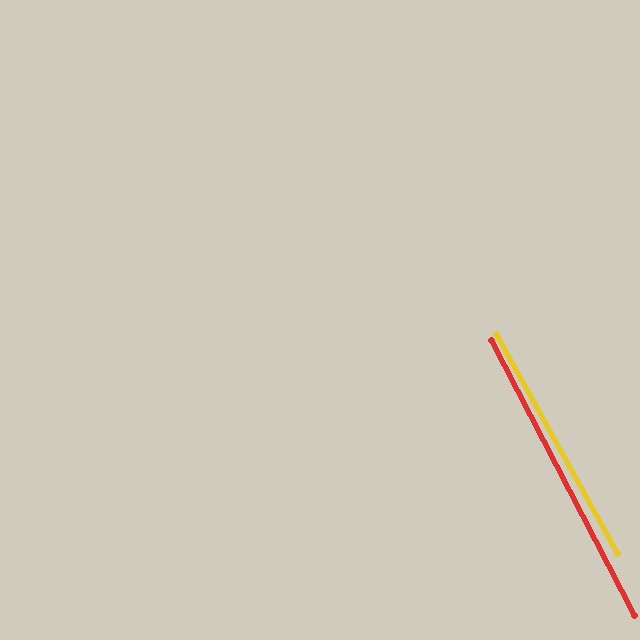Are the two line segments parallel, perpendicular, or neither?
Parallel — their directions differ by only 1.4°.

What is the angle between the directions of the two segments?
Approximately 1 degree.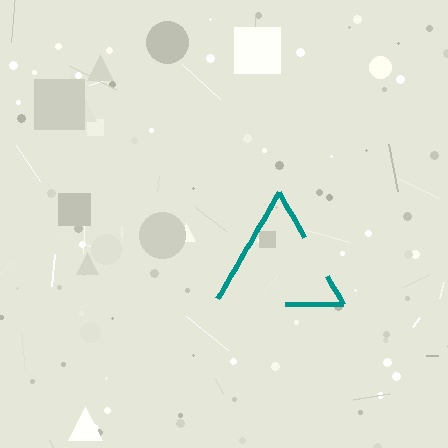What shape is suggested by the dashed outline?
The dashed outline suggests a triangle.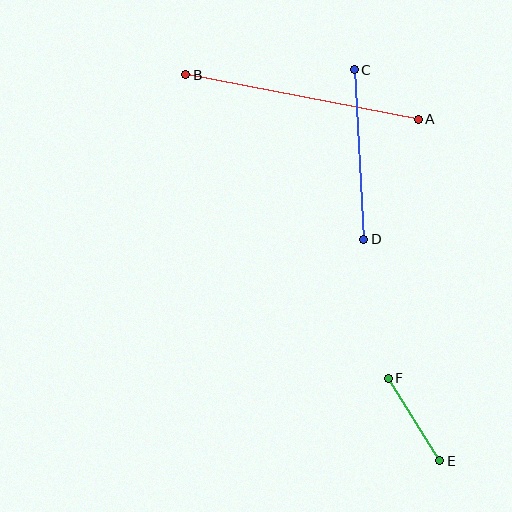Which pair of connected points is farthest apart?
Points A and B are farthest apart.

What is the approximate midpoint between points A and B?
The midpoint is at approximately (302, 97) pixels.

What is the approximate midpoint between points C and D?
The midpoint is at approximately (359, 154) pixels.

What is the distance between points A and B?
The distance is approximately 237 pixels.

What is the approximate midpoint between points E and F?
The midpoint is at approximately (414, 419) pixels.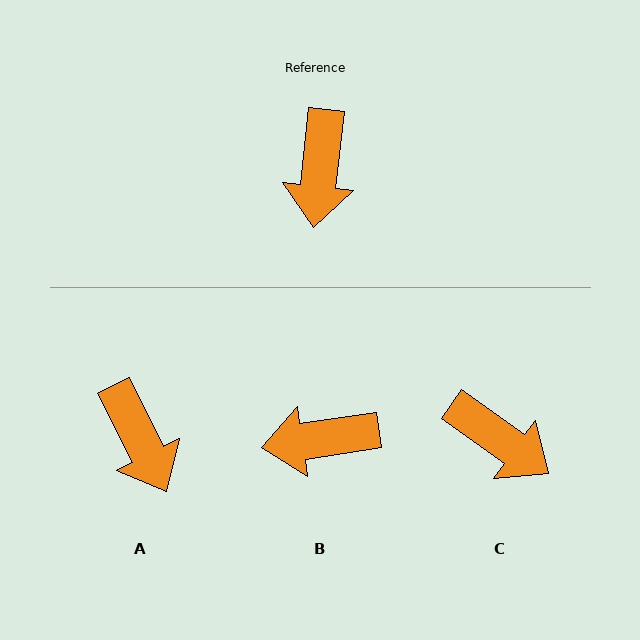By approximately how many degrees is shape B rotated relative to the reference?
Approximately 75 degrees clockwise.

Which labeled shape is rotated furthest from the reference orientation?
B, about 75 degrees away.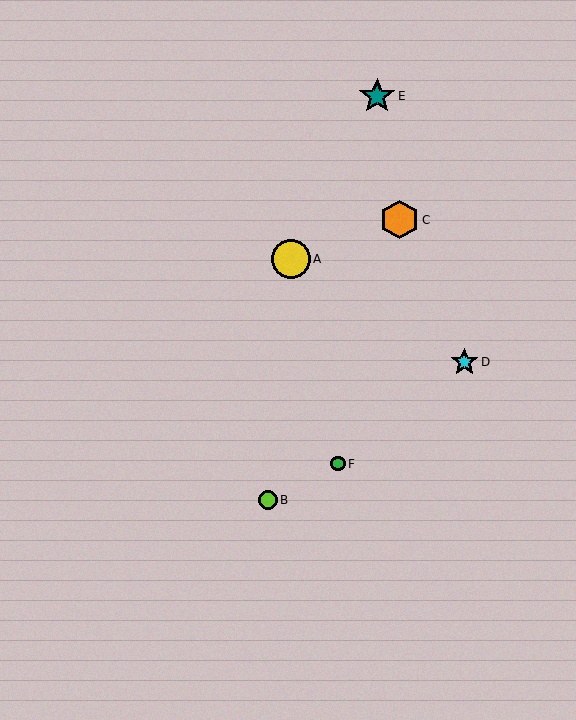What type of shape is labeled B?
Shape B is a lime circle.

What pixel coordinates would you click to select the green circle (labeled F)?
Click at (338, 464) to select the green circle F.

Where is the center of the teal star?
The center of the teal star is at (377, 96).